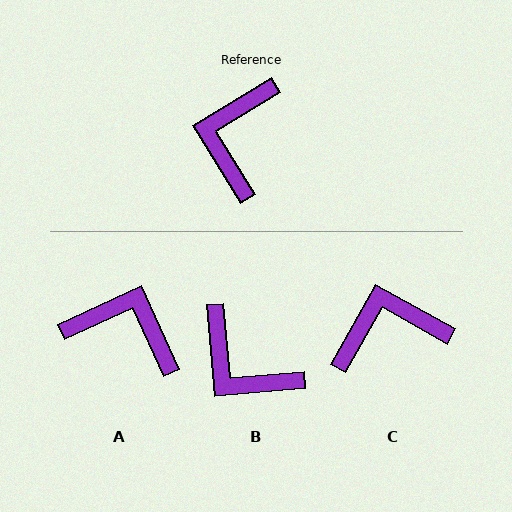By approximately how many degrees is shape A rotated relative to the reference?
Approximately 97 degrees clockwise.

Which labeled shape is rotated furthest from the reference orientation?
A, about 97 degrees away.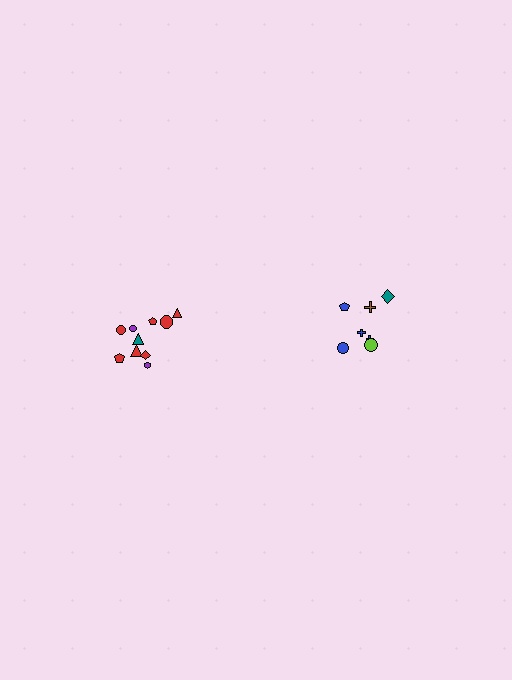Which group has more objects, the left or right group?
The left group.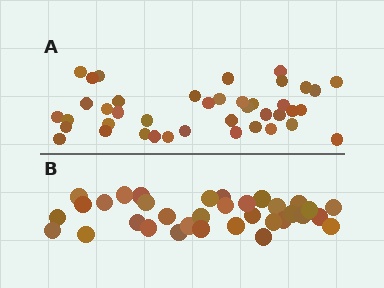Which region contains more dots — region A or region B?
Region A (the top region) has more dots.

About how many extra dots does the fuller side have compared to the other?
Region A has roughly 8 or so more dots than region B.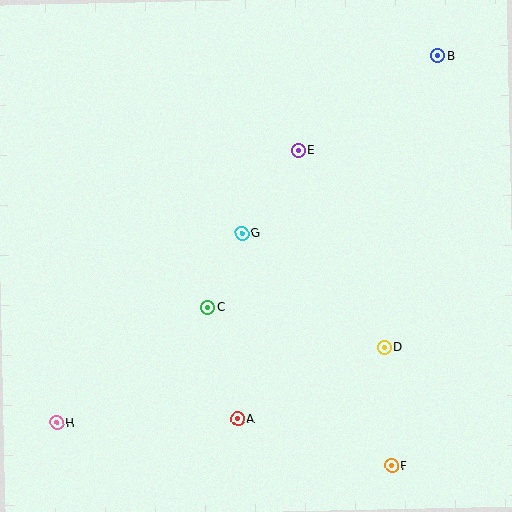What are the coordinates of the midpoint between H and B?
The midpoint between H and B is at (247, 239).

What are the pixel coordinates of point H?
Point H is at (57, 423).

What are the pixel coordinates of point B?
Point B is at (437, 56).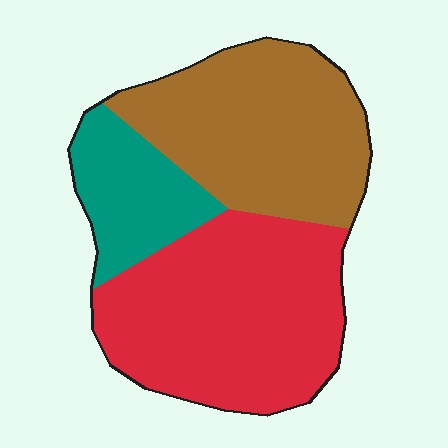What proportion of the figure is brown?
Brown covers roughly 40% of the figure.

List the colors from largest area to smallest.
From largest to smallest: red, brown, teal.